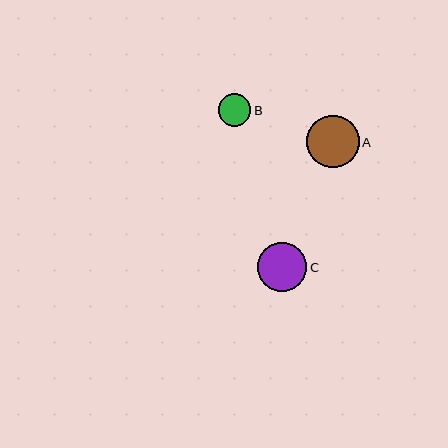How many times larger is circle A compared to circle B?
Circle A is approximately 1.6 times the size of circle B.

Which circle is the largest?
Circle A is the largest with a size of approximately 52 pixels.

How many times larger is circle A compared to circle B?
Circle A is approximately 1.6 times the size of circle B.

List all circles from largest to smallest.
From largest to smallest: A, C, B.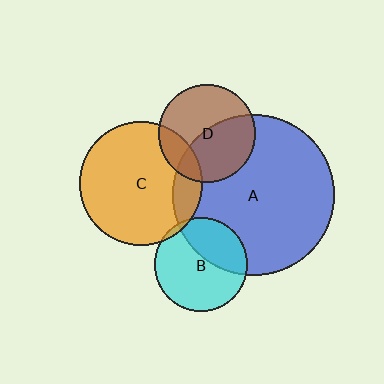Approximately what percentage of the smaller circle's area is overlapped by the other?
Approximately 15%.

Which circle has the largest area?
Circle A (blue).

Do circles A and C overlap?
Yes.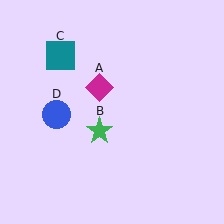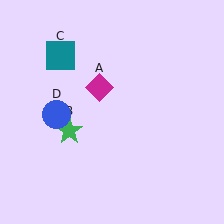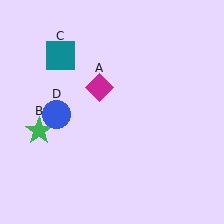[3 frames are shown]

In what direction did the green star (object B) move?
The green star (object B) moved left.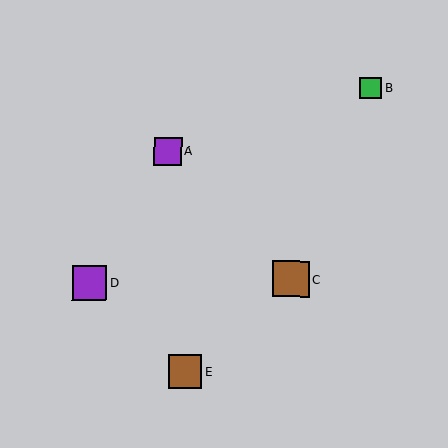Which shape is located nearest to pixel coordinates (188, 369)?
The brown square (labeled E) at (185, 371) is nearest to that location.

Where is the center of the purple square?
The center of the purple square is at (168, 151).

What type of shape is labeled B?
Shape B is a green square.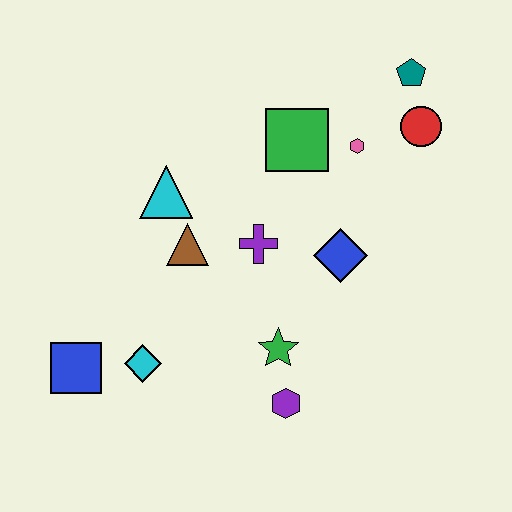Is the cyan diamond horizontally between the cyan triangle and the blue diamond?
No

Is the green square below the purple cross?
No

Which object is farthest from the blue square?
The teal pentagon is farthest from the blue square.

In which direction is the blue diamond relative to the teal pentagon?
The blue diamond is below the teal pentagon.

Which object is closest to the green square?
The pink hexagon is closest to the green square.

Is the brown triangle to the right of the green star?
No